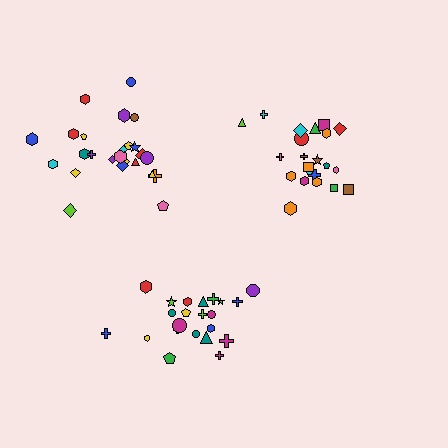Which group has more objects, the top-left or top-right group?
The top-left group.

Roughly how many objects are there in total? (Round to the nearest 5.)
Roughly 70 objects in total.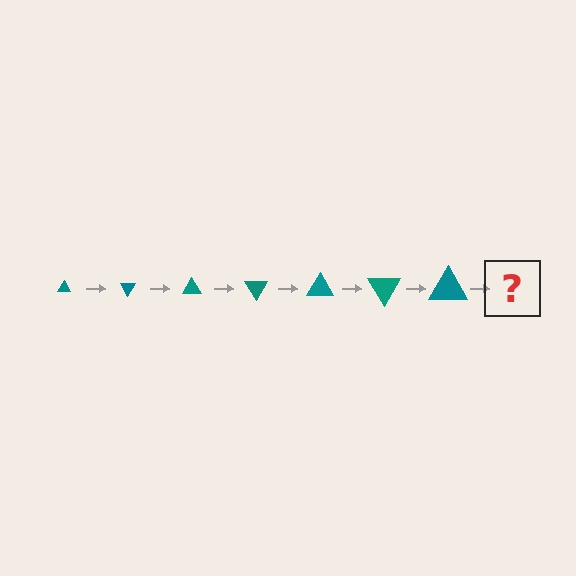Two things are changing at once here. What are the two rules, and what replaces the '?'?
The two rules are that the triangle grows larger each step and it rotates 60 degrees each step. The '?' should be a triangle, larger than the previous one and rotated 420 degrees from the start.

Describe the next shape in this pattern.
It should be a triangle, larger than the previous one and rotated 420 degrees from the start.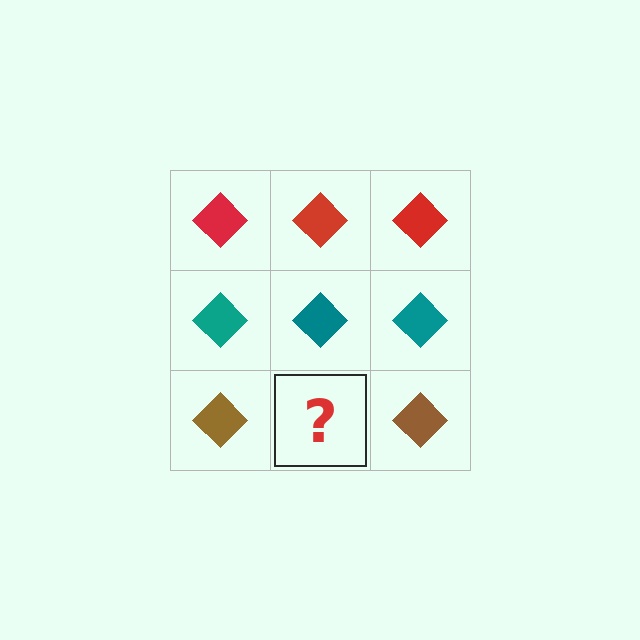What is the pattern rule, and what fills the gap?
The rule is that each row has a consistent color. The gap should be filled with a brown diamond.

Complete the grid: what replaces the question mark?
The question mark should be replaced with a brown diamond.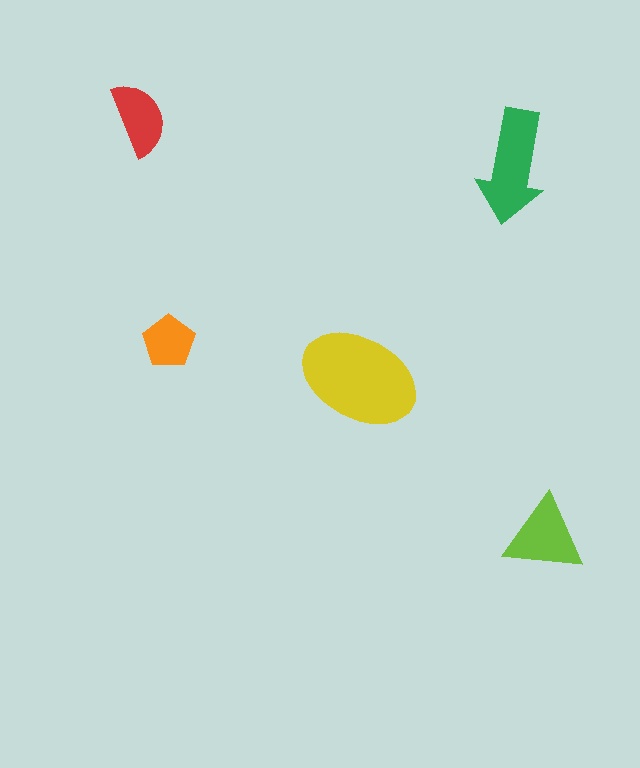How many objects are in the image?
There are 5 objects in the image.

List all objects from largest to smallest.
The yellow ellipse, the green arrow, the lime triangle, the red semicircle, the orange pentagon.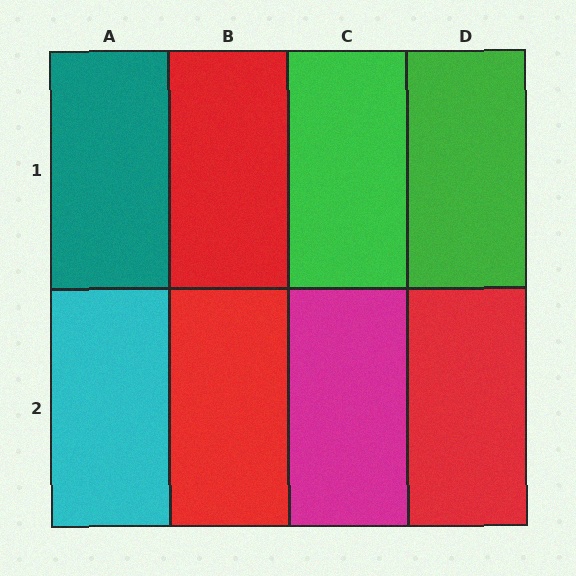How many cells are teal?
1 cell is teal.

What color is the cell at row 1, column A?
Teal.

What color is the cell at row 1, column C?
Green.